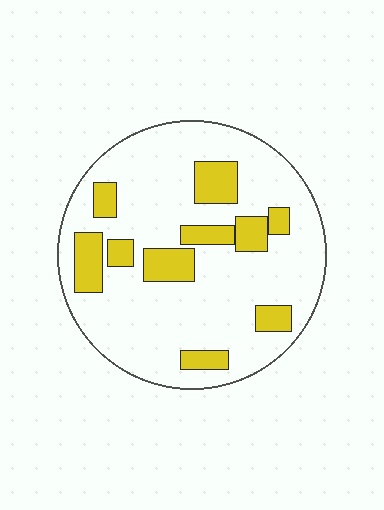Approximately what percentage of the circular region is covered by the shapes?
Approximately 20%.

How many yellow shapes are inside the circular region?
10.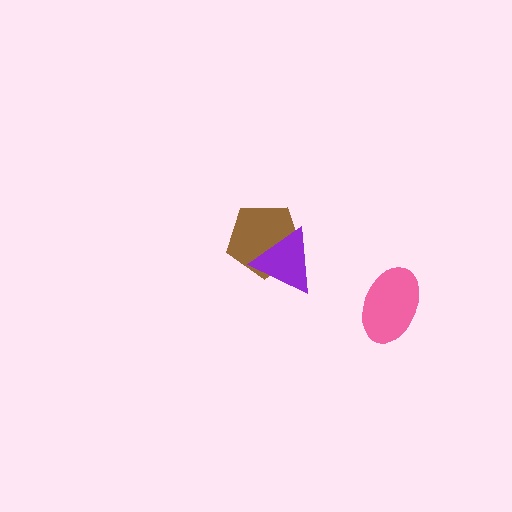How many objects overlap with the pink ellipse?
0 objects overlap with the pink ellipse.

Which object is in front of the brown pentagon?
The purple triangle is in front of the brown pentagon.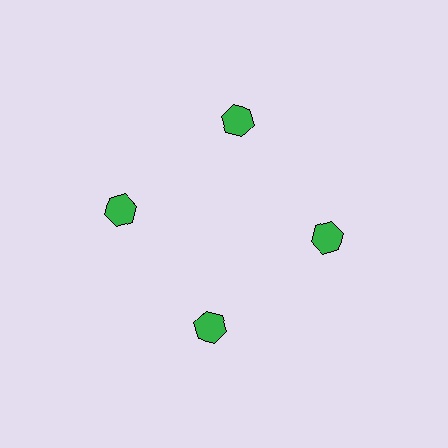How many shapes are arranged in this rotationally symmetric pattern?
There are 4 shapes, arranged in 4 groups of 1.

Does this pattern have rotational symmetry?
Yes, this pattern has 4-fold rotational symmetry. It looks the same after rotating 90 degrees around the center.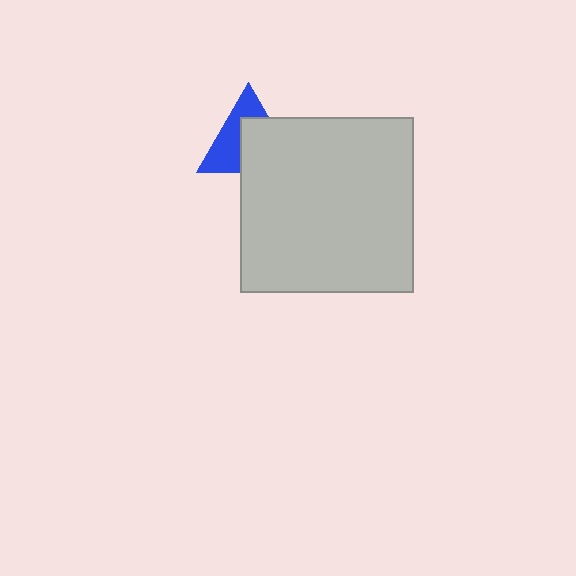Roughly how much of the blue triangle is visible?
About half of it is visible (roughly 47%).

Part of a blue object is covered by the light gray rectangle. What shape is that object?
It is a triangle.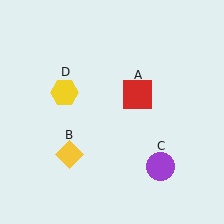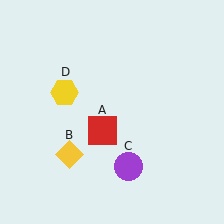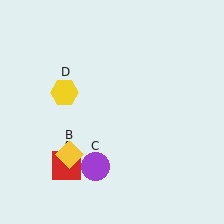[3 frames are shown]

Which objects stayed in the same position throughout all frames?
Yellow diamond (object B) and yellow hexagon (object D) remained stationary.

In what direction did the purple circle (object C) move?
The purple circle (object C) moved left.